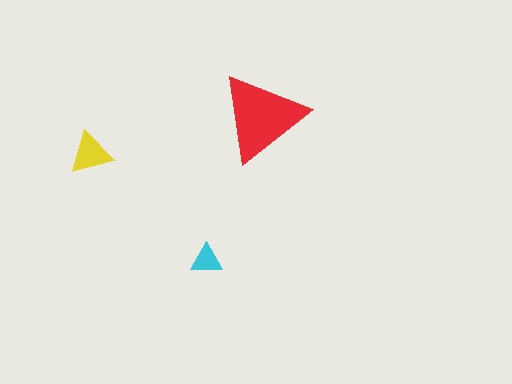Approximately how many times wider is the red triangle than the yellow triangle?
About 2 times wider.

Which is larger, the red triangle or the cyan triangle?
The red one.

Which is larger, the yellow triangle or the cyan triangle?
The yellow one.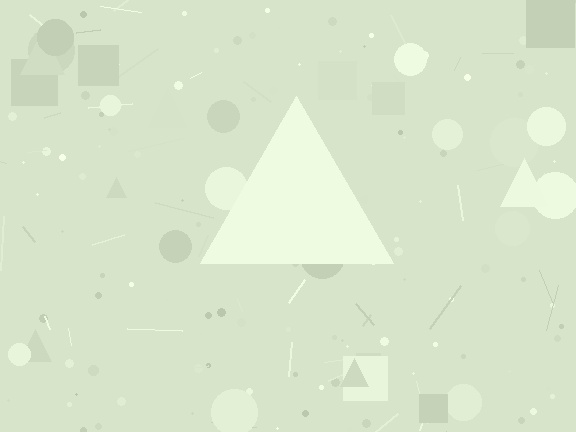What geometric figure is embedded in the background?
A triangle is embedded in the background.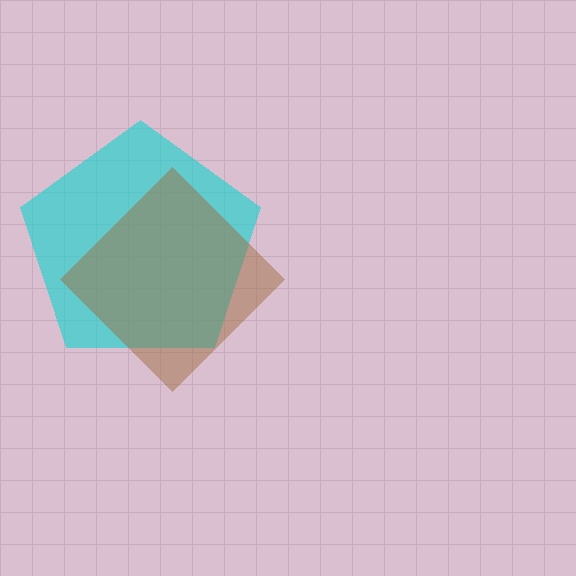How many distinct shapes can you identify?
There are 2 distinct shapes: a cyan pentagon, a brown diamond.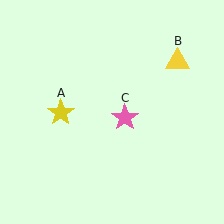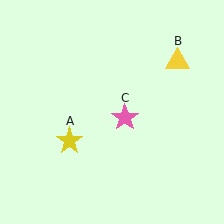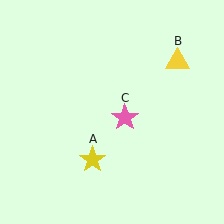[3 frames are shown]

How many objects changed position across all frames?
1 object changed position: yellow star (object A).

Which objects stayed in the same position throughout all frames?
Yellow triangle (object B) and pink star (object C) remained stationary.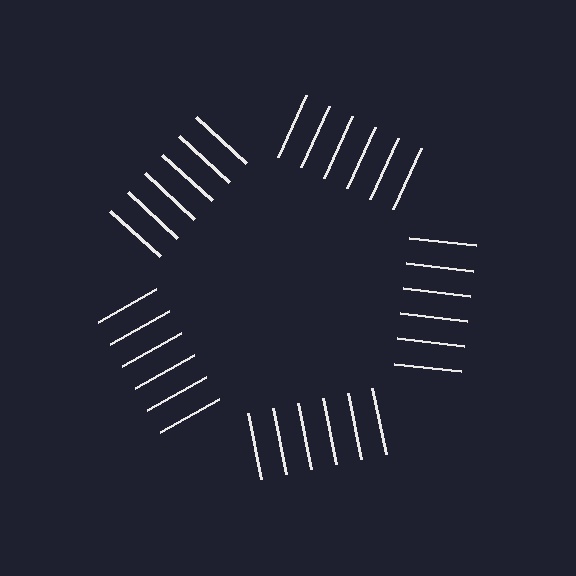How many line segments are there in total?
30 — 6 along each of the 5 edges.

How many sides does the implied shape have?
5 sides — the line-ends trace a pentagon.